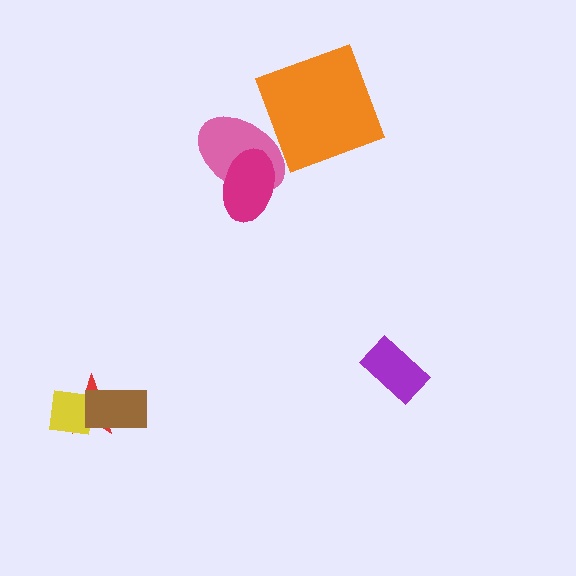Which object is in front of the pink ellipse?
The magenta ellipse is in front of the pink ellipse.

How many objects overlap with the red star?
2 objects overlap with the red star.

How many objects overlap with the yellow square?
2 objects overlap with the yellow square.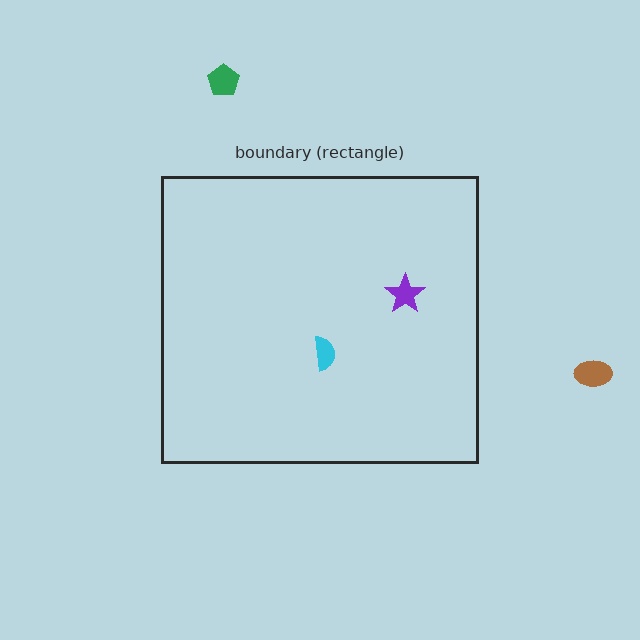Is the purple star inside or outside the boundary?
Inside.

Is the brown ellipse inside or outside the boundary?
Outside.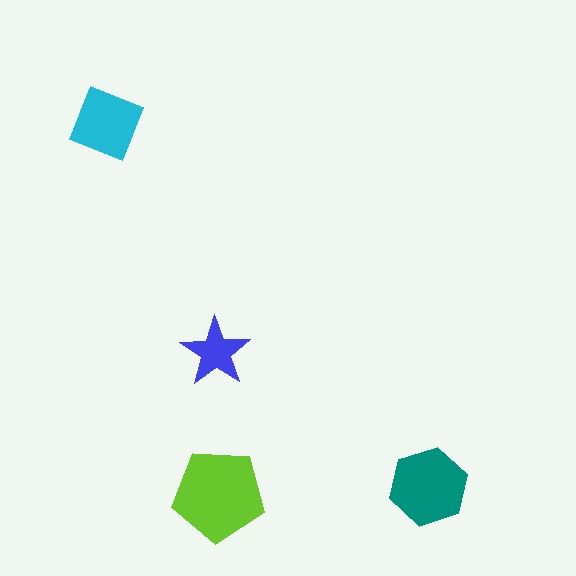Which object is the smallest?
The blue star.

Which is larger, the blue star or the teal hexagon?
The teal hexagon.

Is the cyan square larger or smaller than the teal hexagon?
Smaller.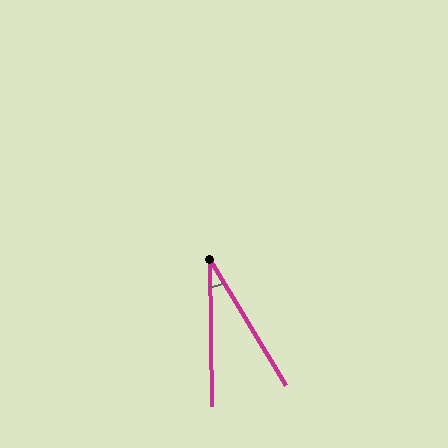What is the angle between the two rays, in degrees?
Approximately 30 degrees.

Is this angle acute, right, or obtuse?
It is acute.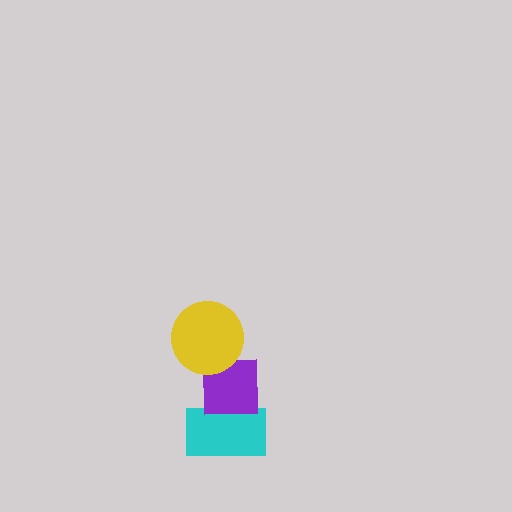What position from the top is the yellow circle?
The yellow circle is 1st from the top.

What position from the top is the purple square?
The purple square is 2nd from the top.